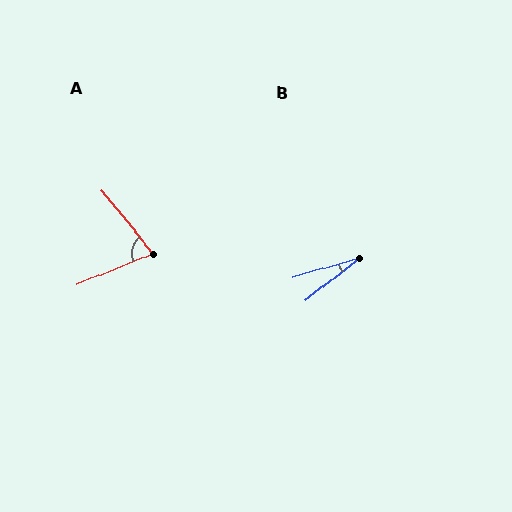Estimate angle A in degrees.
Approximately 73 degrees.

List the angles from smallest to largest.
B (21°), A (73°).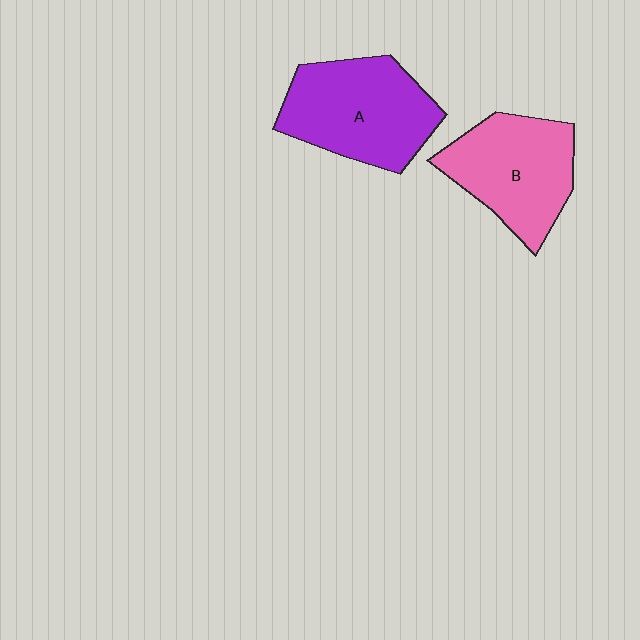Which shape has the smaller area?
Shape B (pink).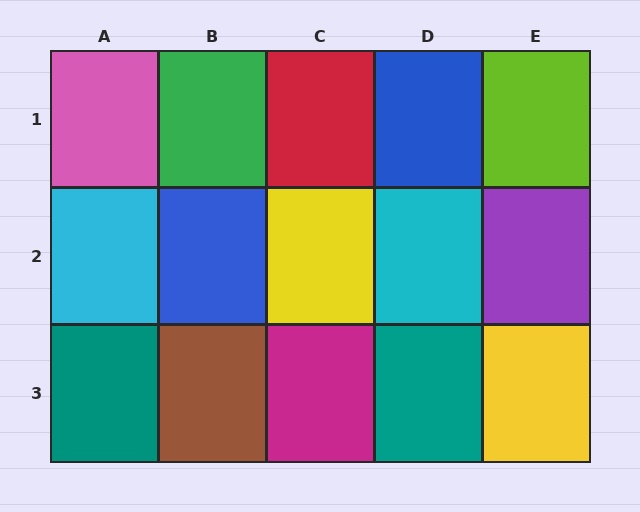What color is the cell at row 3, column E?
Yellow.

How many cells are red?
1 cell is red.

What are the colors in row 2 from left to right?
Cyan, blue, yellow, cyan, purple.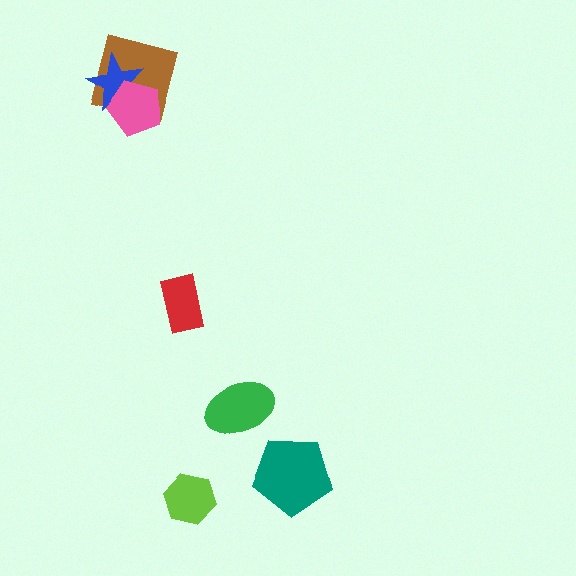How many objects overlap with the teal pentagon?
0 objects overlap with the teal pentagon.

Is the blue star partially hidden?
Yes, it is partially covered by another shape.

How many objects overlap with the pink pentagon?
2 objects overlap with the pink pentagon.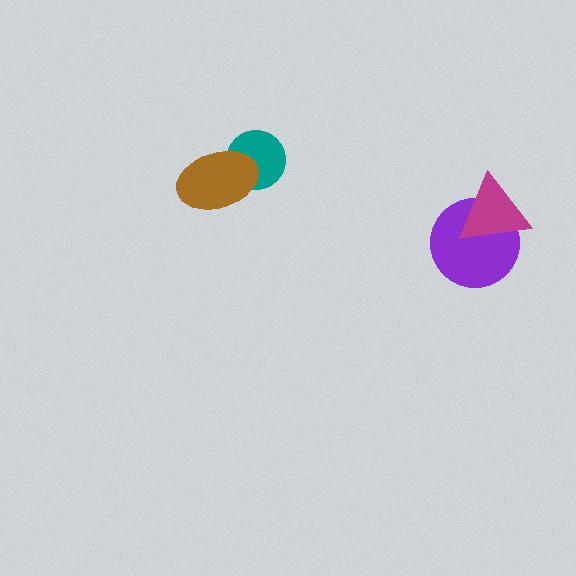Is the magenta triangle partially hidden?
No, no other shape covers it.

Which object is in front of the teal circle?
The brown ellipse is in front of the teal circle.